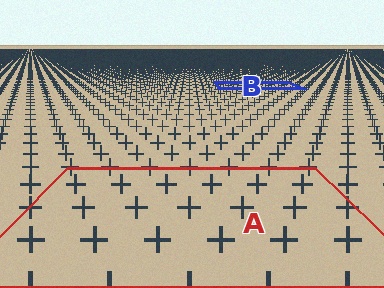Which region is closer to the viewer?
Region A is closer. The texture elements there are larger and more spread out.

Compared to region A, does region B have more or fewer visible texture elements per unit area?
Region B has more texture elements per unit area — they are packed more densely because it is farther away.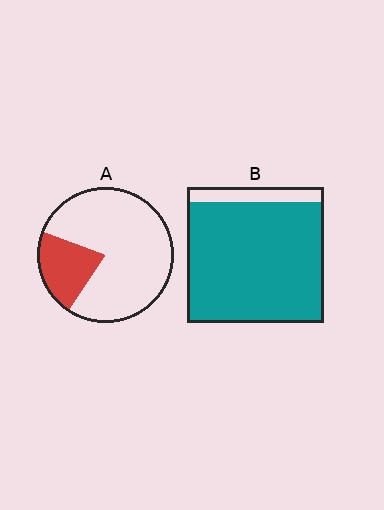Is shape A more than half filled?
No.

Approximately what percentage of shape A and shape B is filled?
A is approximately 20% and B is approximately 90%.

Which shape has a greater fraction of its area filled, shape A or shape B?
Shape B.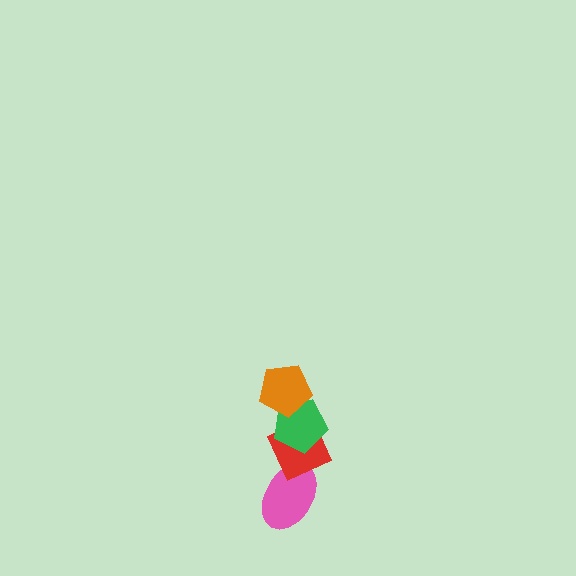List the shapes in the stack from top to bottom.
From top to bottom: the orange pentagon, the green pentagon, the red diamond, the pink ellipse.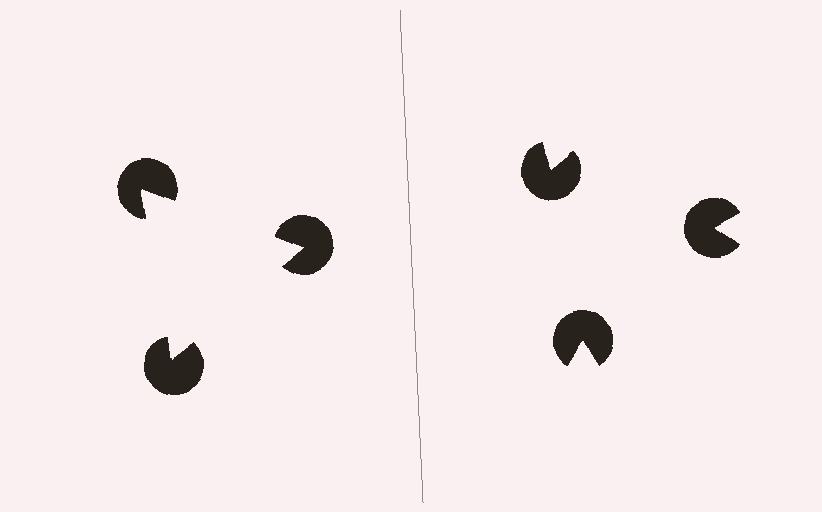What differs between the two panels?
The pac-man discs are positioned identically on both sides; only the wedge orientations differ. On the left they align to a triangle; on the right they are misaligned.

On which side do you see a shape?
An illusory triangle appears on the left side. On the right side the wedge cuts are rotated, so no coherent shape forms.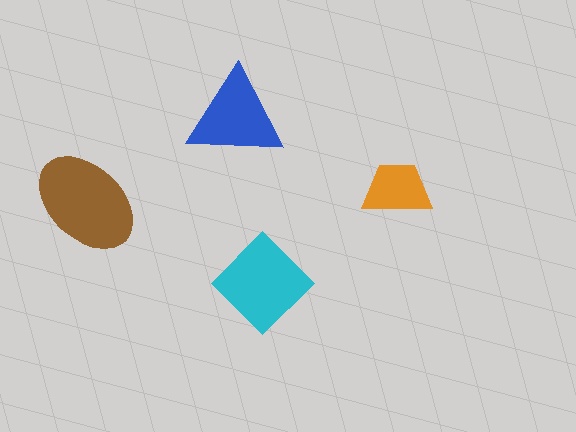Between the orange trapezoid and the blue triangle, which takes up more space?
The blue triangle.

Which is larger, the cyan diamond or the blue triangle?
The cyan diamond.